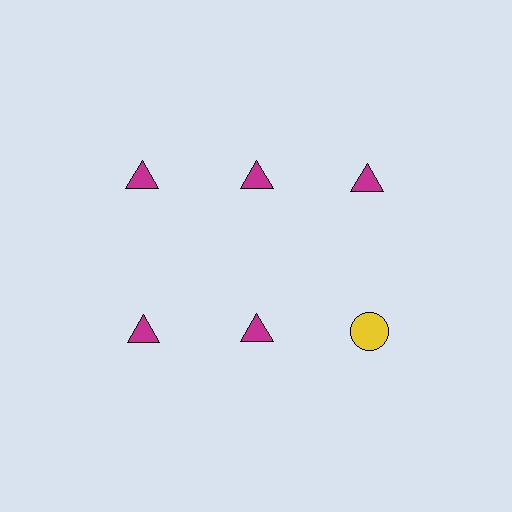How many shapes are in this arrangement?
There are 6 shapes arranged in a grid pattern.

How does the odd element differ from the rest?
It differs in both color (yellow instead of magenta) and shape (circle instead of triangle).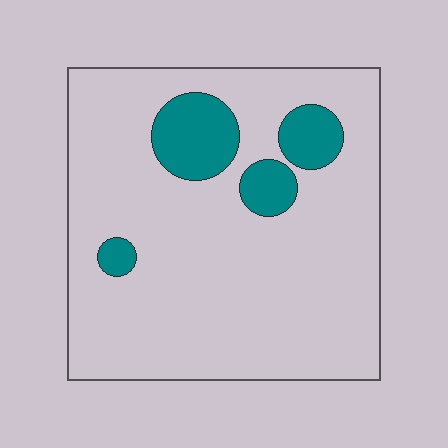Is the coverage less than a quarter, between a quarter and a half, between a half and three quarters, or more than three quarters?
Less than a quarter.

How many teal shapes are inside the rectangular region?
4.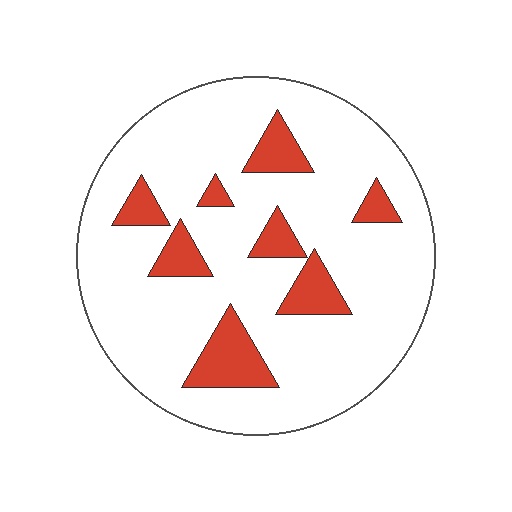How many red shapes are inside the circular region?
8.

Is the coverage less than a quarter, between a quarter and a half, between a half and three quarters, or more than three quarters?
Less than a quarter.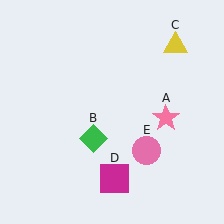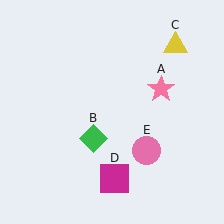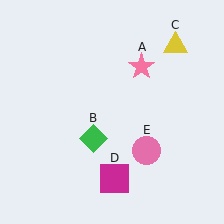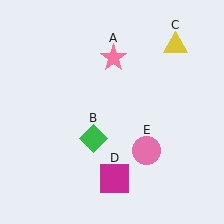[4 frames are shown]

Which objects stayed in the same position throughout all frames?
Green diamond (object B) and yellow triangle (object C) and magenta square (object D) and pink circle (object E) remained stationary.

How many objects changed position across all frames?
1 object changed position: pink star (object A).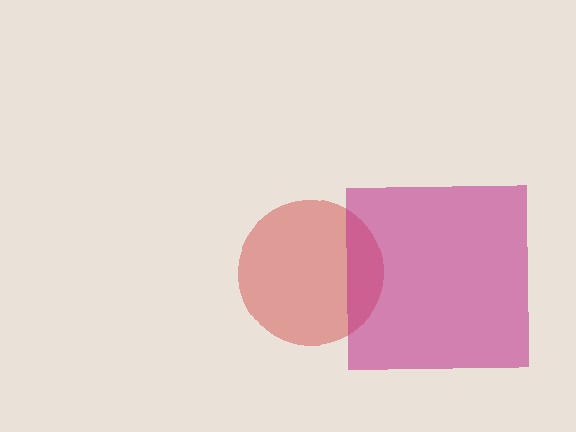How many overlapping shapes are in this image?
There are 2 overlapping shapes in the image.